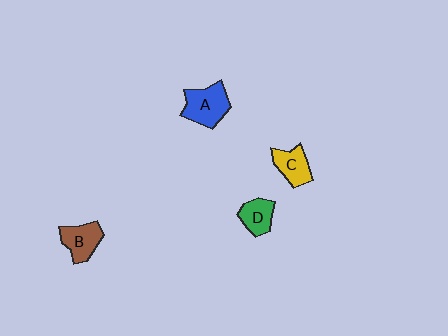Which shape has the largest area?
Shape A (blue).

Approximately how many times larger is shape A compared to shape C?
Approximately 1.4 times.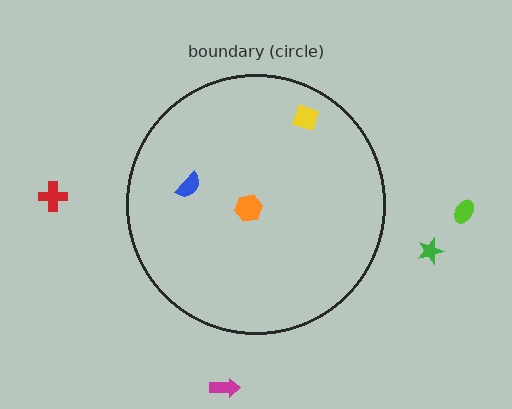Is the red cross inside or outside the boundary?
Outside.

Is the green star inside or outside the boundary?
Outside.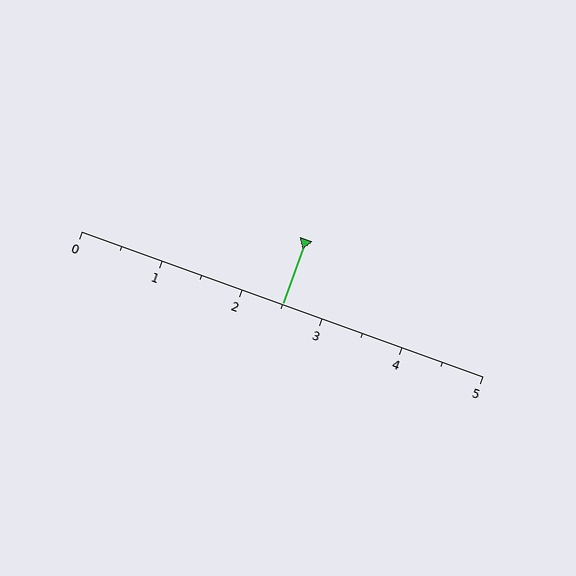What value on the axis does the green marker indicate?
The marker indicates approximately 2.5.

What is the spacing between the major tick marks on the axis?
The major ticks are spaced 1 apart.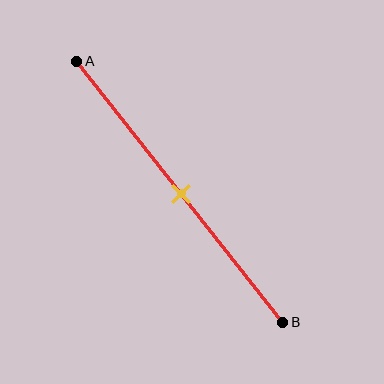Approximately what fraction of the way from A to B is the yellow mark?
The yellow mark is approximately 50% of the way from A to B.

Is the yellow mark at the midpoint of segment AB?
Yes, the mark is approximately at the midpoint.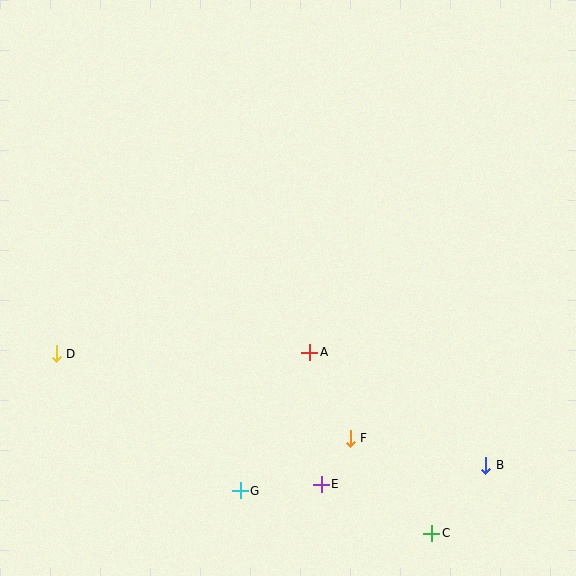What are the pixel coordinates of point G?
Point G is at (240, 491).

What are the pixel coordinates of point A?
Point A is at (310, 352).